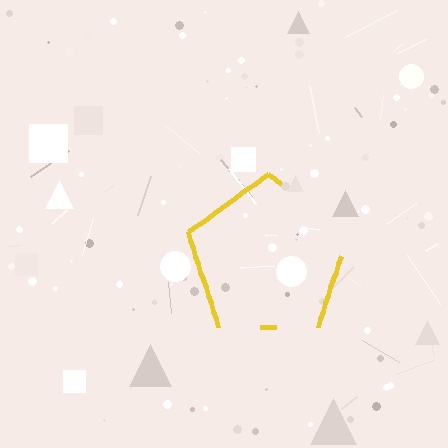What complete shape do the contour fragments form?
The contour fragments form a pentagon.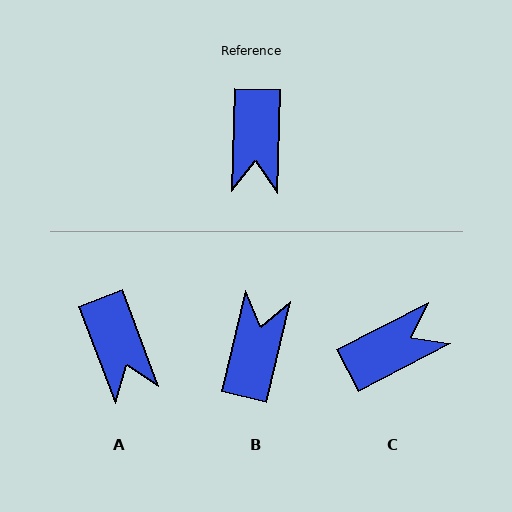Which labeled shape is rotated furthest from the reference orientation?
B, about 168 degrees away.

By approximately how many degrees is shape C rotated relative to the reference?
Approximately 119 degrees counter-clockwise.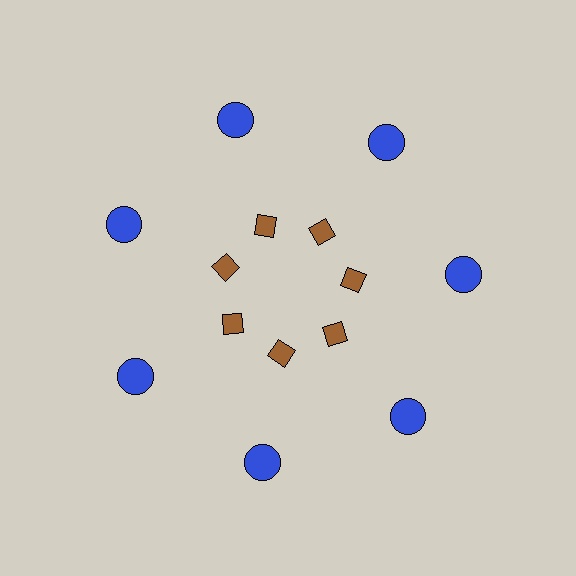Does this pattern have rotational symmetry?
Yes, this pattern has 7-fold rotational symmetry. It looks the same after rotating 51 degrees around the center.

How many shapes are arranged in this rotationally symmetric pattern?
There are 14 shapes, arranged in 7 groups of 2.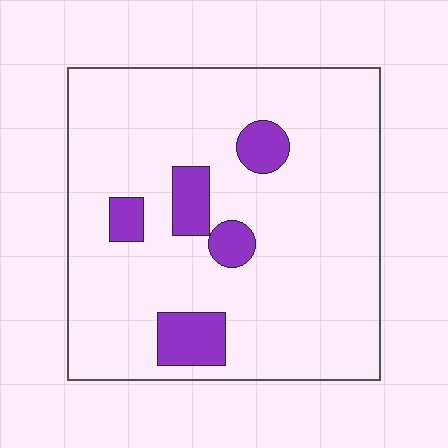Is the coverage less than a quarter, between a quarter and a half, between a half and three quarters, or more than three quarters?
Less than a quarter.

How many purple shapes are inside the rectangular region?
5.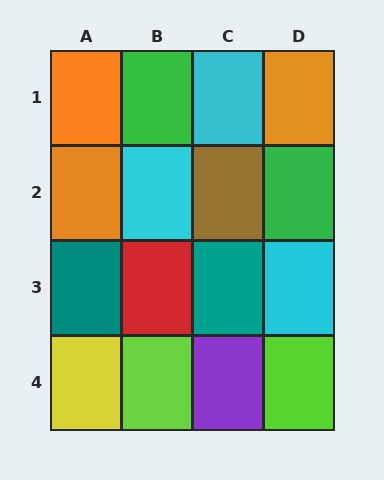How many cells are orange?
3 cells are orange.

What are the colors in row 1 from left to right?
Orange, green, cyan, orange.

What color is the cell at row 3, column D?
Cyan.